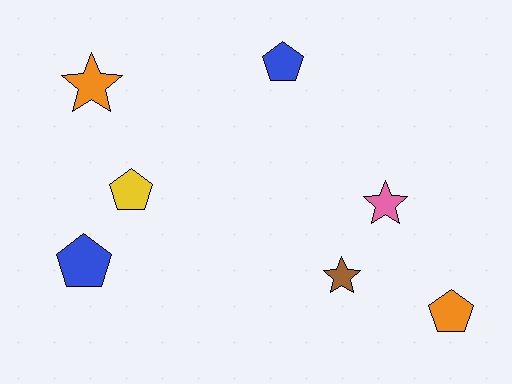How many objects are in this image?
There are 7 objects.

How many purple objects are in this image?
There are no purple objects.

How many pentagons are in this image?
There are 4 pentagons.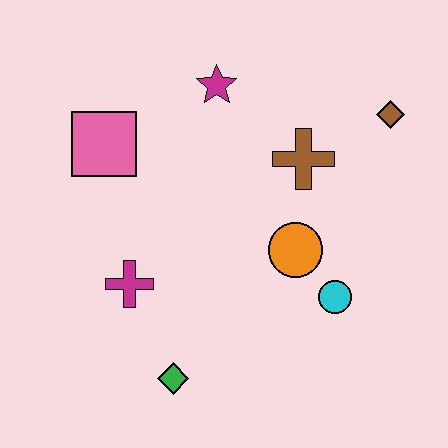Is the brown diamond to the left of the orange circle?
No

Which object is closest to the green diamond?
The magenta cross is closest to the green diamond.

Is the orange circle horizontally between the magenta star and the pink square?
No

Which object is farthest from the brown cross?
The green diamond is farthest from the brown cross.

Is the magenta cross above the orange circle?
No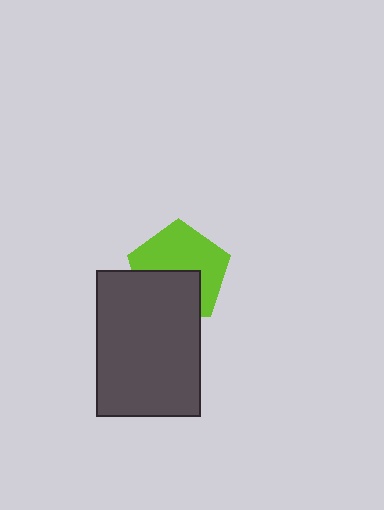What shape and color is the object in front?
The object in front is a dark gray rectangle.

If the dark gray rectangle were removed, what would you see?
You would see the complete lime pentagon.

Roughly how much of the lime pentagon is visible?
About half of it is visible (roughly 58%).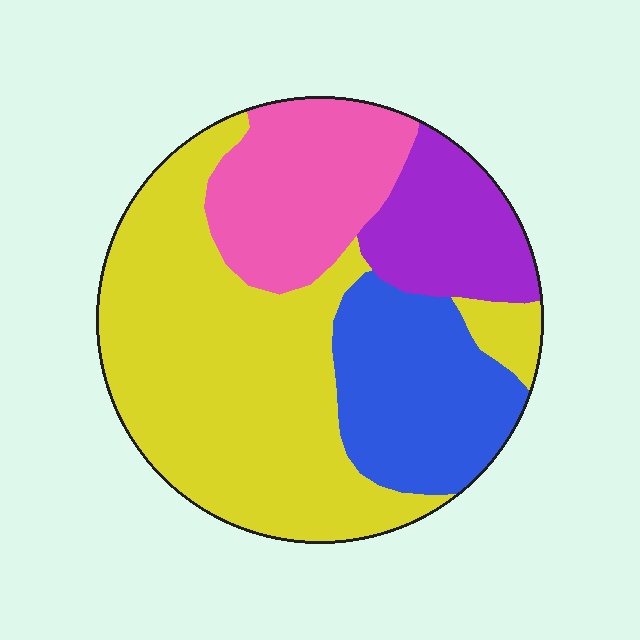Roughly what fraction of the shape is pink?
Pink takes up between a sixth and a third of the shape.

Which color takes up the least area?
Purple, at roughly 15%.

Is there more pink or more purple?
Pink.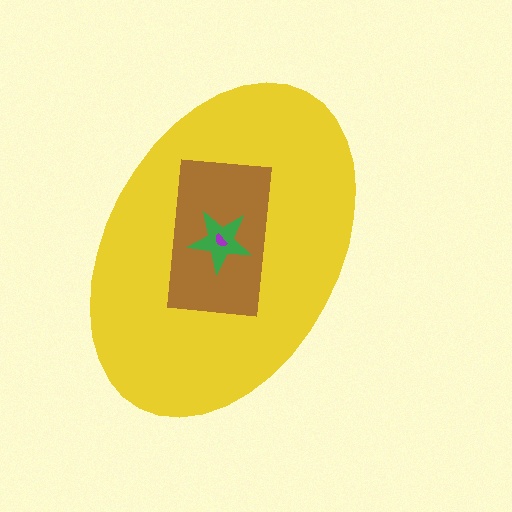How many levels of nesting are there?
4.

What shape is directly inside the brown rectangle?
The green star.